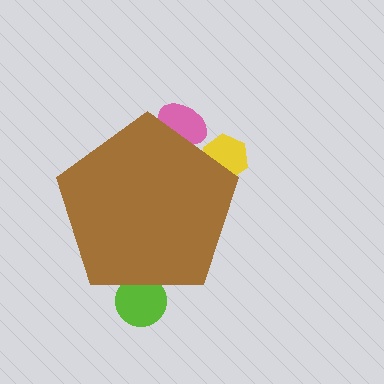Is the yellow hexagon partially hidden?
Yes, the yellow hexagon is partially hidden behind the brown pentagon.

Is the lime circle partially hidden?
Yes, the lime circle is partially hidden behind the brown pentagon.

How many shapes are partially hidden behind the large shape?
3 shapes are partially hidden.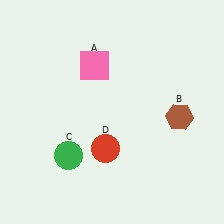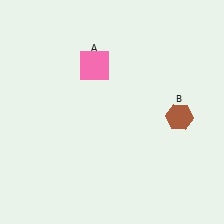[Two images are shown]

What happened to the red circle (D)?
The red circle (D) was removed in Image 2. It was in the bottom-left area of Image 1.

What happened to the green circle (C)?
The green circle (C) was removed in Image 2. It was in the bottom-left area of Image 1.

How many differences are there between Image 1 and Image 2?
There are 2 differences between the two images.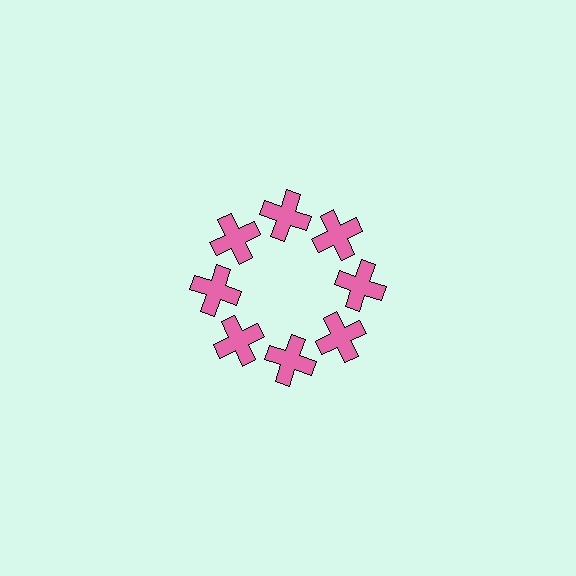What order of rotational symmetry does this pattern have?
This pattern has 8-fold rotational symmetry.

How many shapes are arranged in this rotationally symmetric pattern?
There are 8 shapes, arranged in 8 groups of 1.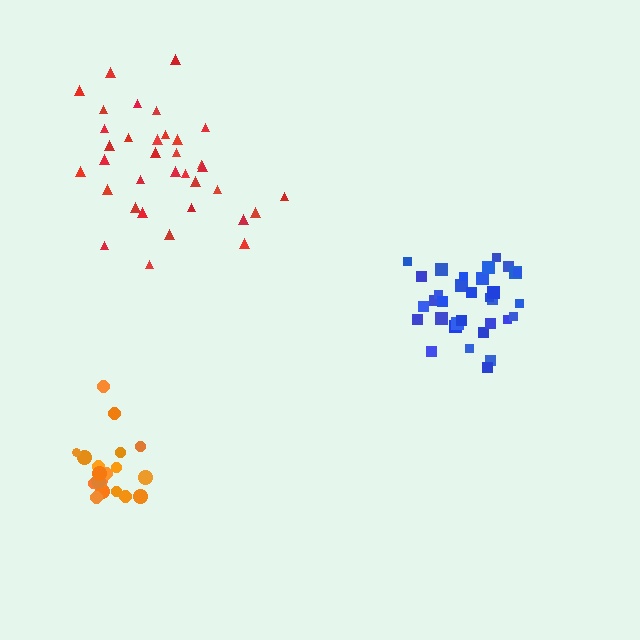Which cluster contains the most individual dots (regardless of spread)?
Red (35).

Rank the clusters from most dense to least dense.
blue, orange, red.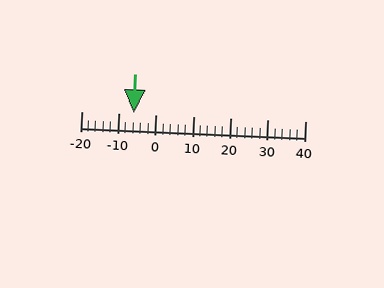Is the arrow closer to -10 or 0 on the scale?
The arrow is closer to -10.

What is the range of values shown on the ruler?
The ruler shows values from -20 to 40.